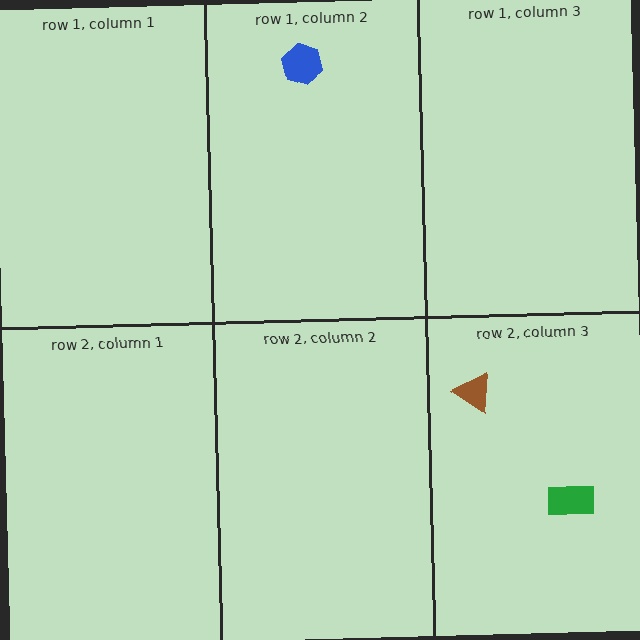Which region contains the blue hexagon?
The row 1, column 2 region.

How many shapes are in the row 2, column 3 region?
2.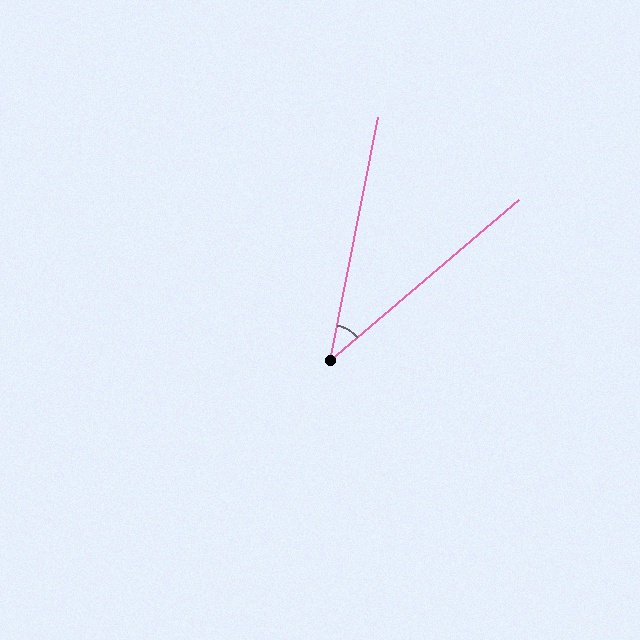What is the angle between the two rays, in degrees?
Approximately 38 degrees.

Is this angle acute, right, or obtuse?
It is acute.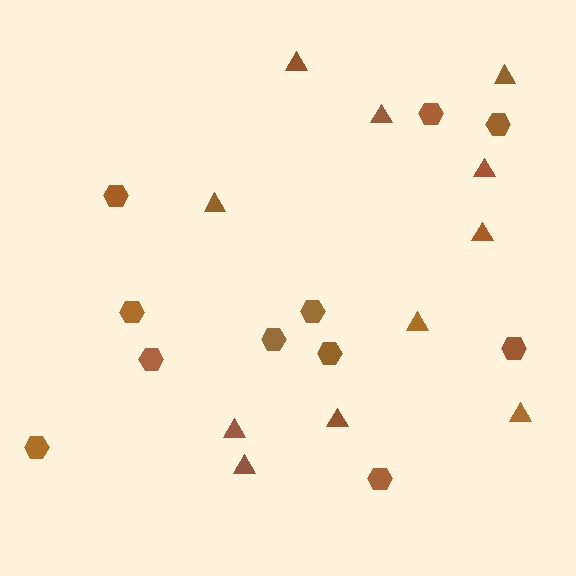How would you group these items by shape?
There are 2 groups: one group of hexagons (11) and one group of triangles (11).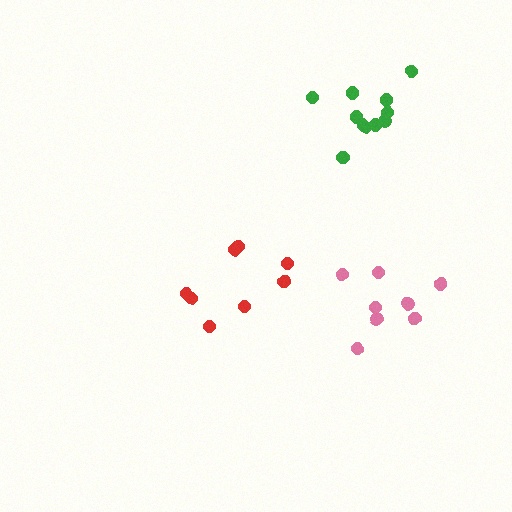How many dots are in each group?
Group 1: 8 dots, Group 2: 11 dots, Group 3: 8 dots (27 total).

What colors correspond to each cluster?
The clusters are colored: red, green, pink.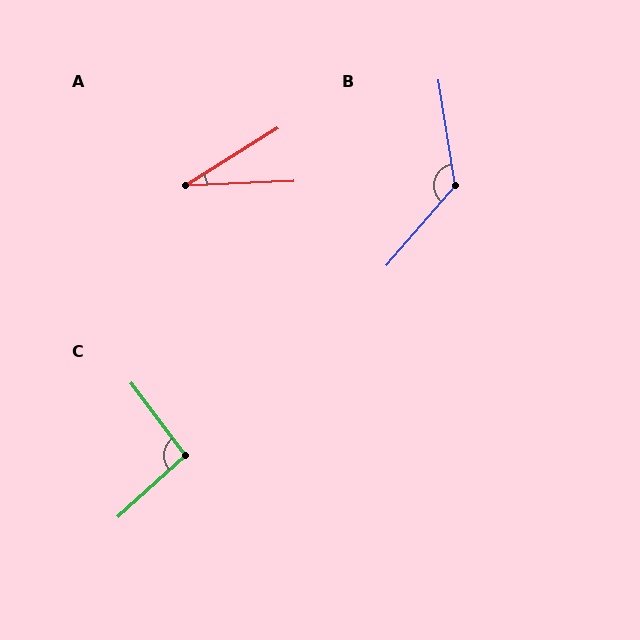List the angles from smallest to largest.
A (29°), C (96°), B (130°).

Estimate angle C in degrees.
Approximately 96 degrees.